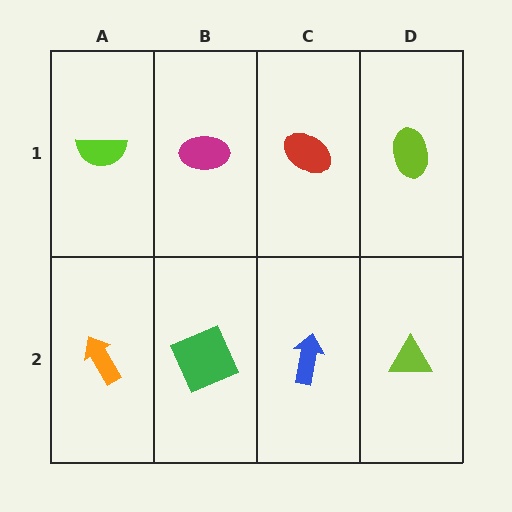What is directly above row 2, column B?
A magenta ellipse.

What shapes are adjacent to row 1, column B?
A green square (row 2, column B), a lime semicircle (row 1, column A), a red ellipse (row 1, column C).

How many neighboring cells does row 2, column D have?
2.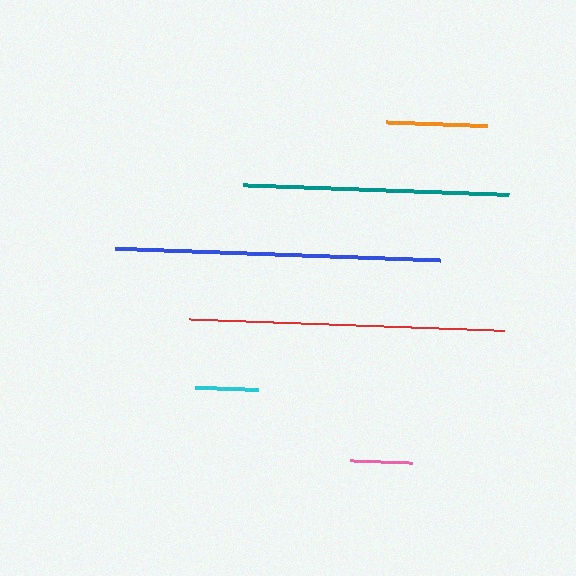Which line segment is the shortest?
The pink line is the shortest at approximately 62 pixels.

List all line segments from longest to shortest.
From longest to shortest: blue, red, teal, orange, cyan, pink.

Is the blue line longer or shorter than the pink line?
The blue line is longer than the pink line.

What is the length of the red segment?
The red segment is approximately 315 pixels long.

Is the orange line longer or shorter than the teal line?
The teal line is longer than the orange line.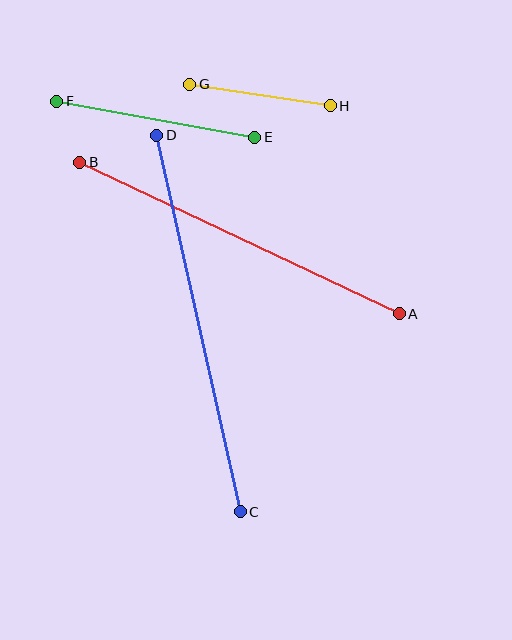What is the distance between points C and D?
The distance is approximately 386 pixels.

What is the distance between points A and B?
The distance is approximately 354 pixels.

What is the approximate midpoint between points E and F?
The midpoint is at approximately (156, 119) pixels.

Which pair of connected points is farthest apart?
Points C and D are farthest apart.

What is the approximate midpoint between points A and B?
The midpoint is at approximately (239, 238) pixels.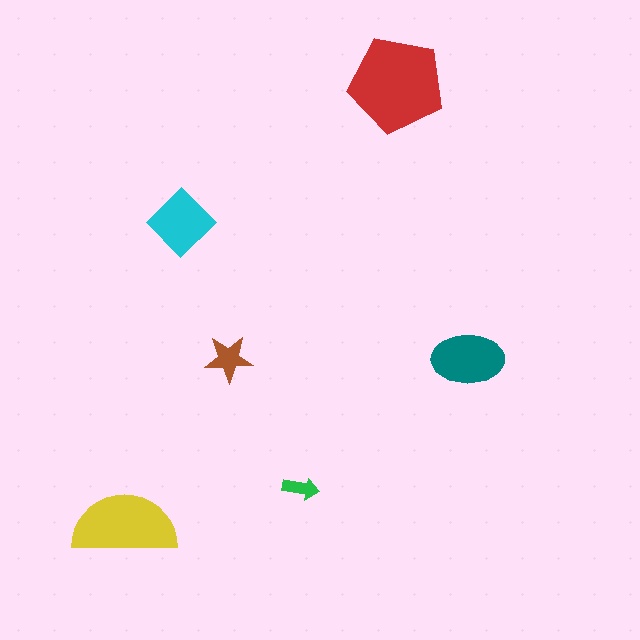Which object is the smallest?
The green arrow.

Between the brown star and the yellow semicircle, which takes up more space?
The yellow semicircle.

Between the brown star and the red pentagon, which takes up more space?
The red pentagon.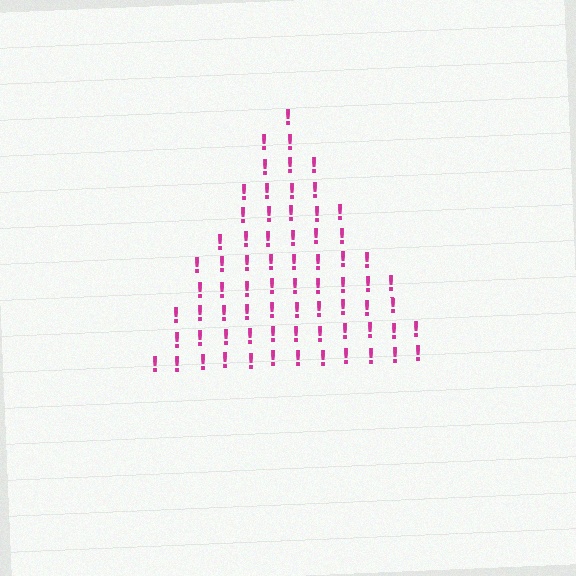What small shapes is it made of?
It is made of small exclamation marks.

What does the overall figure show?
The overall figure shows a triangle.